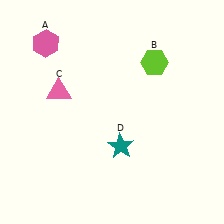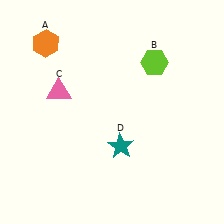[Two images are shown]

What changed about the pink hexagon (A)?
In Image 1, A is pink. In Image 2, it changed to orange.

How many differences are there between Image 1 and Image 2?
There is 1 difference between the two images.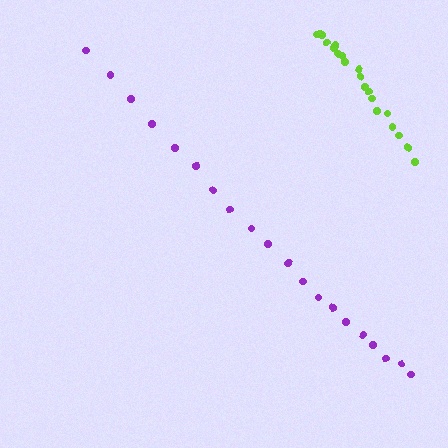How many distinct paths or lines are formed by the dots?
There are 2 distinct paths.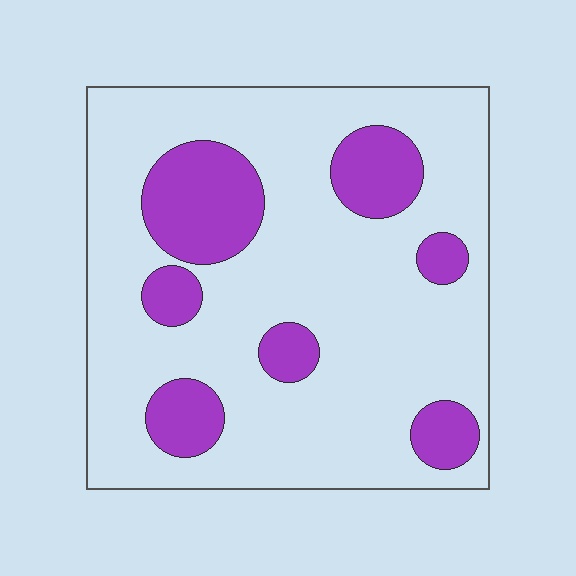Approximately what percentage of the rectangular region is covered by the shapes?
Approximately 20%.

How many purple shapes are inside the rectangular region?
7.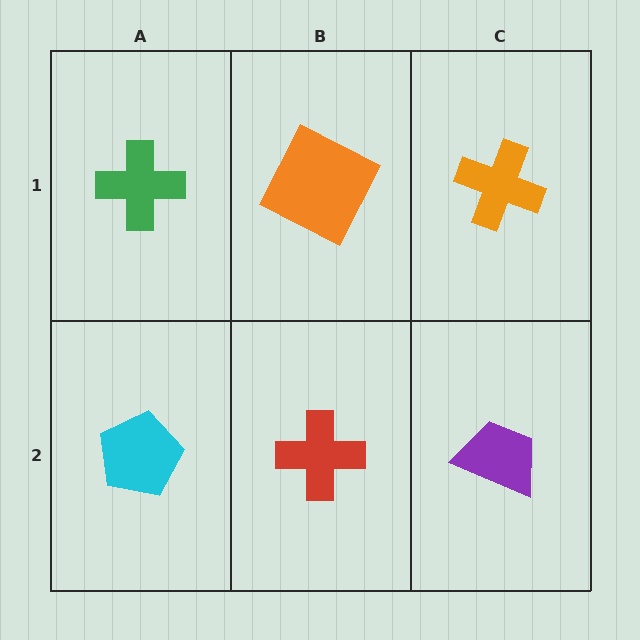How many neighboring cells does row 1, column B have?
3.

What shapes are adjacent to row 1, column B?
A red cross (row 2, column B), a green cross (row 1, column A), an orange cross (row 1, column C).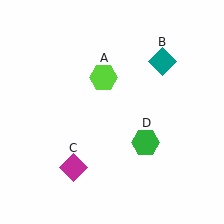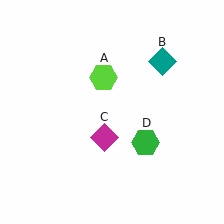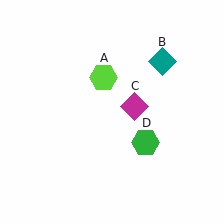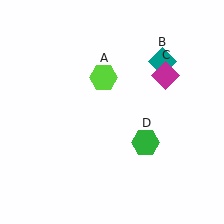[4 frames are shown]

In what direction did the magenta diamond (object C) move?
The magenta diamond (object C) moved up and to the right.